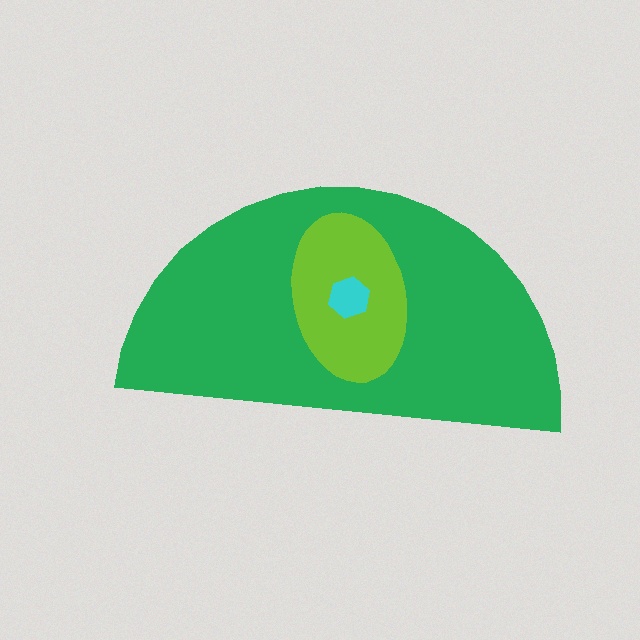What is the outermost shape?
The green semicircle.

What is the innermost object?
The cyan hexagon.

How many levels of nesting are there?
3.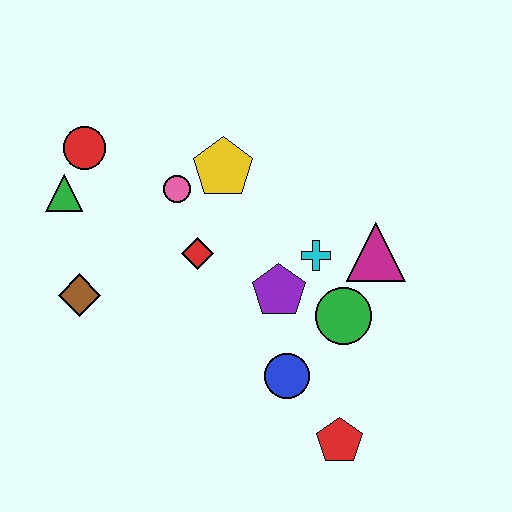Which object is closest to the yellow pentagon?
The pink circle is closest to the yellow pentagon.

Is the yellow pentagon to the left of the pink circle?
No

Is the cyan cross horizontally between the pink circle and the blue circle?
No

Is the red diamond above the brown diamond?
Yes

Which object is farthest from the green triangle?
The red pentagon is farthest from the green triangle.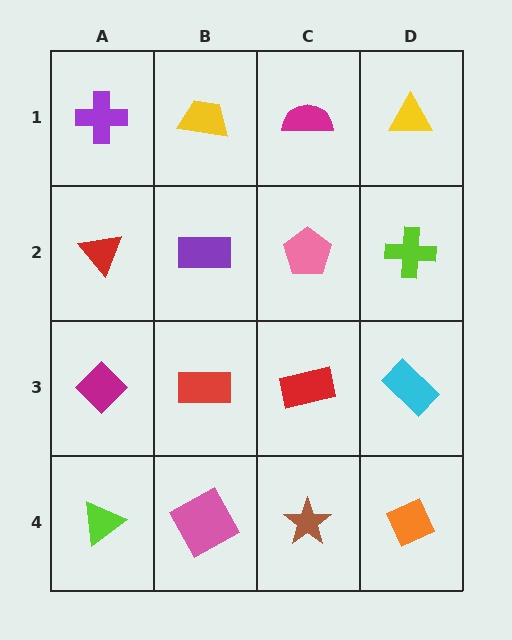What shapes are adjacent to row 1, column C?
A pink pentagon (row 2, column C), a yellow trapezoid (row 1, column B), a yellow triangle (row 1, column D).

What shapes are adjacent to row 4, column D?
A cyan rectangle (row 3, column D), a brown star (row 4, column C).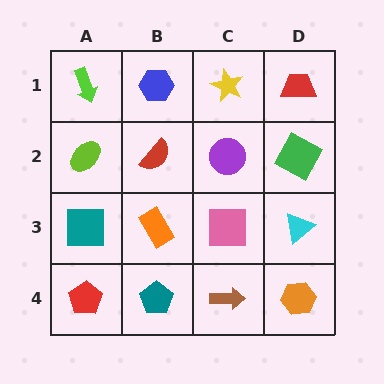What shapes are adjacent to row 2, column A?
A lime arrow (row 1, column A), a teal square (row 3, column A), a red semicircle (row 2, column B).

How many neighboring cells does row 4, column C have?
3.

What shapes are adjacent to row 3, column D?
A green square (row 2, column D), an orange hexagon (row 4, column D), a pink square (row 3, column C).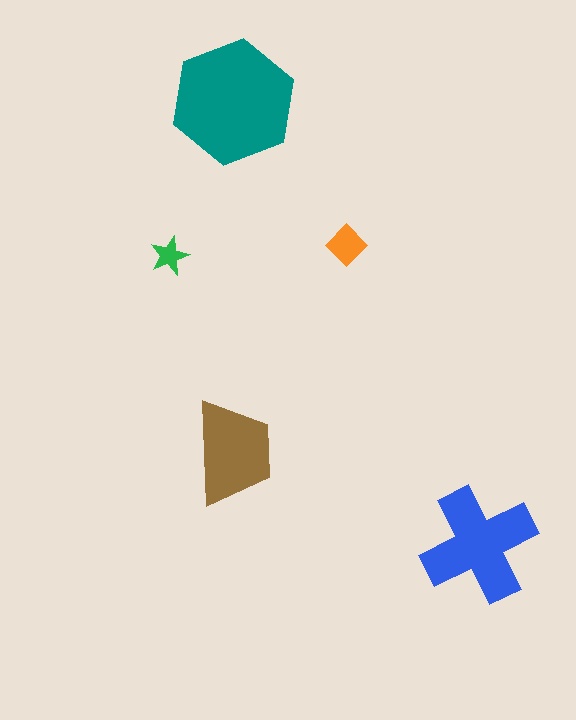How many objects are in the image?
There are 5 objects in the image.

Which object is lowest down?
The blue cross is bottommost.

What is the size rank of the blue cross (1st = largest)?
2nd.